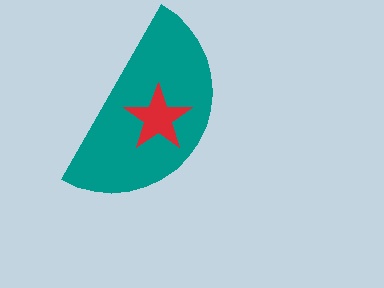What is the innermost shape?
The red star.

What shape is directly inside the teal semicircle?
The red star.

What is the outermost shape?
The teal semicircle.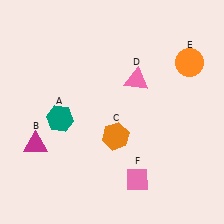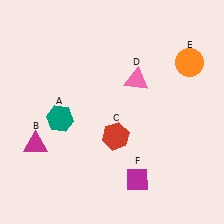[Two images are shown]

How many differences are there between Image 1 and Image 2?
There are 2 differences between the two images.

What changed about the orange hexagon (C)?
In Image 1, C is orange. In Image 2, it changed to red.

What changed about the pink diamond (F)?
In Image 1, F is pink. In Image 2, it changed to magenta.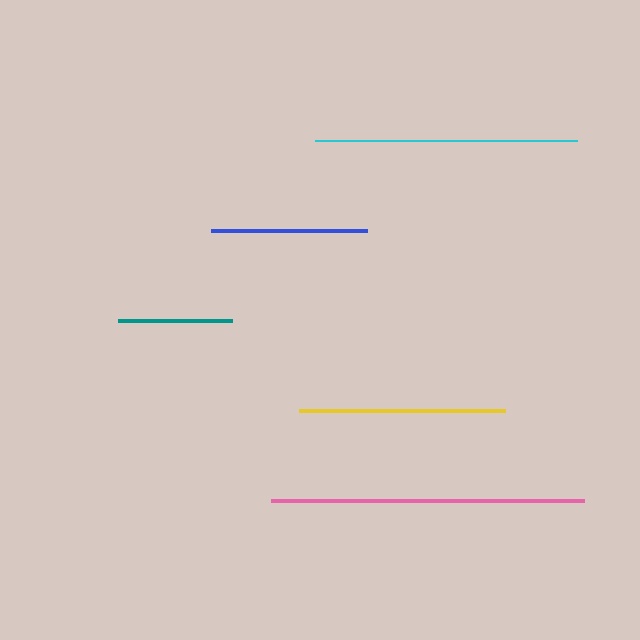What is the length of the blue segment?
The blue segment is approximately 157 pixels long.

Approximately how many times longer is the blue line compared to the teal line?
The blue line is approximately 1.4 times the length of the teal line.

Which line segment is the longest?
The pink line is the longest at approximately 313 pixels.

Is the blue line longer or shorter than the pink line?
The pink line is longer than the blue line.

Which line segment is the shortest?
The teal line is the shortest at approximately 114 pixels.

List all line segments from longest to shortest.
From longest to shortest: pink, cyan, yellow, blue, teal.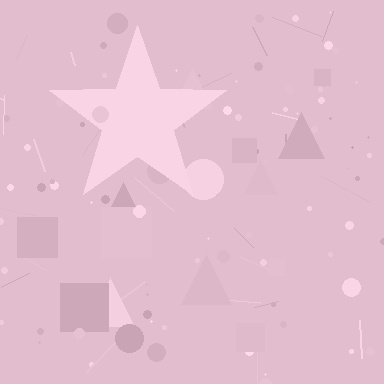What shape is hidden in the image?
A star is hidden in the image.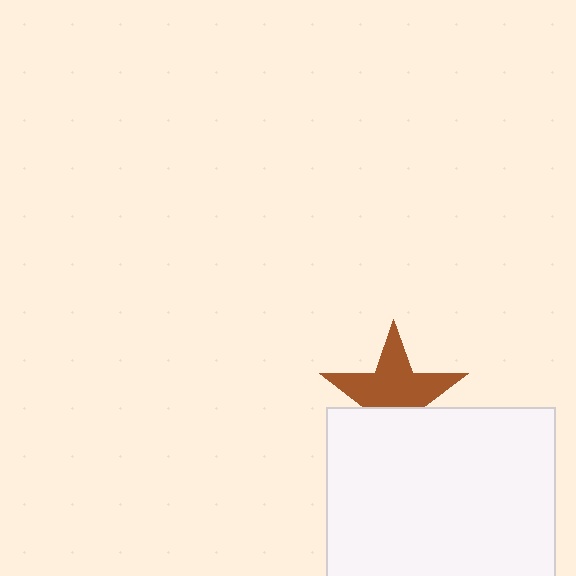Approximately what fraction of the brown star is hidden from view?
Roughly 37% of the brown star is hidden behind the white rectangle.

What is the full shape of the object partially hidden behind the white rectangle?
The partially hidden object is a brown star.